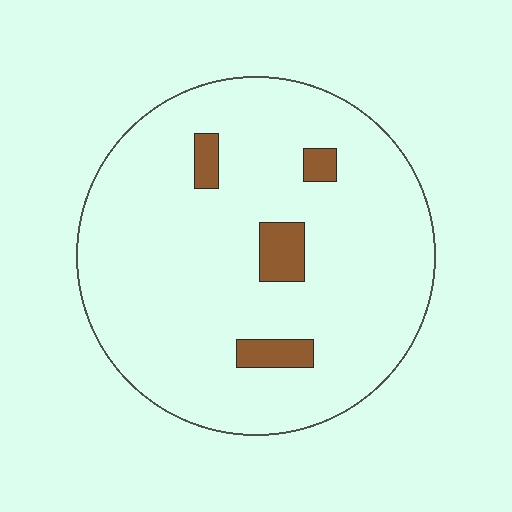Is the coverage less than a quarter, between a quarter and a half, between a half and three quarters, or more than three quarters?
Less than a quarter.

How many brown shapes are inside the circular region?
4.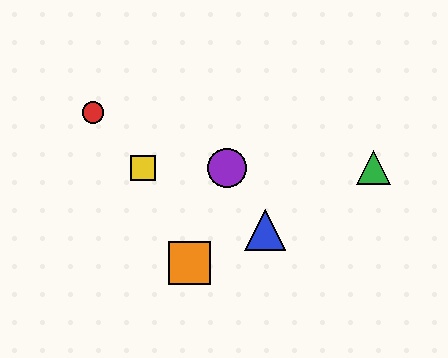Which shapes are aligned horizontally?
The green triangle, the yellow square, the purple circle are aligned horizontally.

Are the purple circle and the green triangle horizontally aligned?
Yes, both are at y≈168.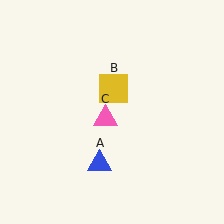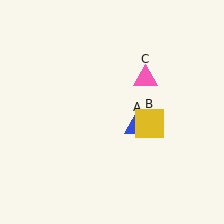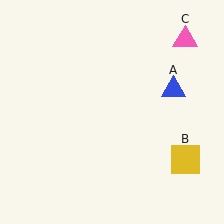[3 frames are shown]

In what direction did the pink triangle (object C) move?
The pink triangle (object C) moved up and to the right.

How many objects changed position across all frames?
3 objects changed position: blue triangle (object A), yellow square (object B), pink triangle (object C).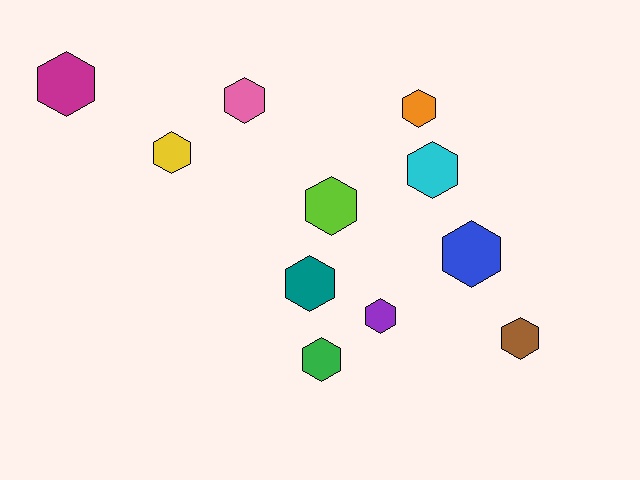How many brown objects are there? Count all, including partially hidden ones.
There is 1 brown object.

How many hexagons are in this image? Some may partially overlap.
There are 11 hexagons.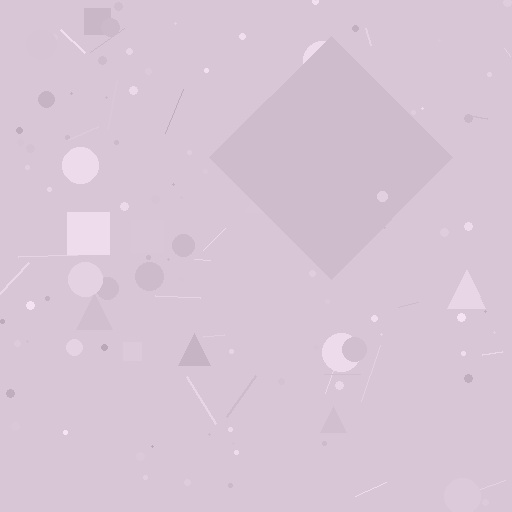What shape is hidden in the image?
A diamond is hidden in the image.